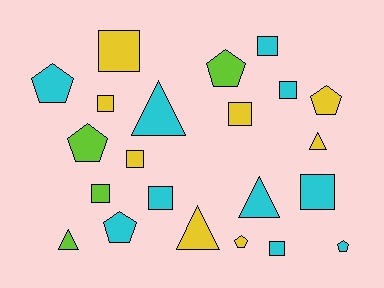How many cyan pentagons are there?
There are 3 cyan pentagons.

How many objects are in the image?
There are 22 objects.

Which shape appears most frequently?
Square, with 10 objects.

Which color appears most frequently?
Cyan, with 10 objects.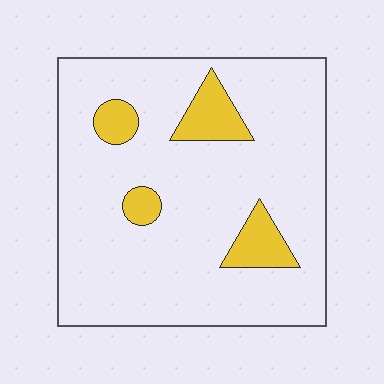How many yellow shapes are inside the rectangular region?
4.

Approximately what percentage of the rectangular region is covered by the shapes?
Approximately 10%.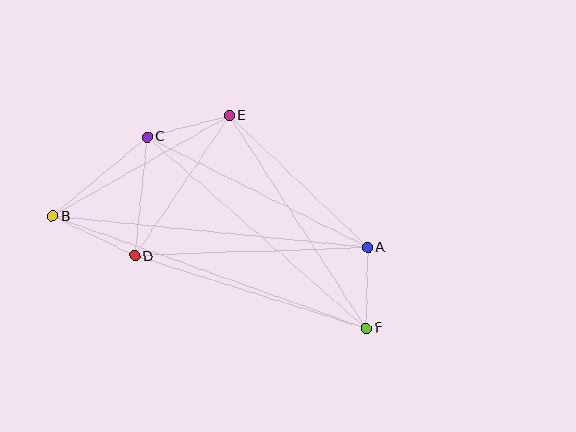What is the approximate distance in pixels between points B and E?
The distance between B and E is approximately 203 pixels.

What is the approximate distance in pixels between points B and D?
The distance between B and D is approximately 92 pixels.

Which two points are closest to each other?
Points A and F are closest to each other.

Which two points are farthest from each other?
Points B and F are farthest from each other.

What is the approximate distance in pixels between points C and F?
The distance between C and F is approximately 291 pixels.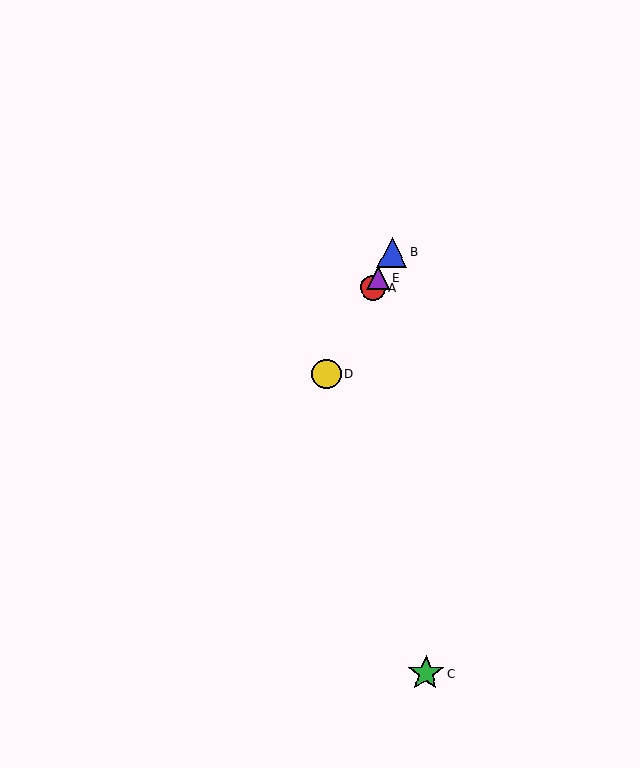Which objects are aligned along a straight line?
Objects A, B, D, E are aligned along a straight line.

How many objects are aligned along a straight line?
4 objects (A, B, D, E) are aligned along a straight line.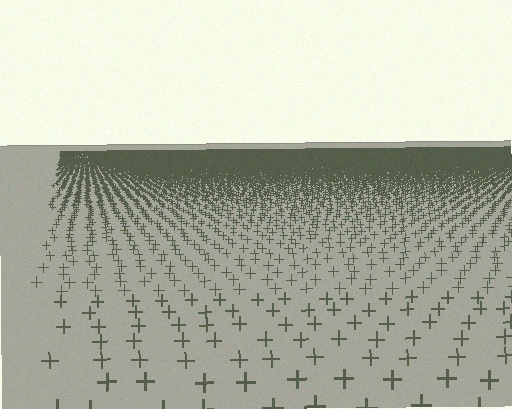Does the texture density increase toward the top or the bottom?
Density increases toward the top.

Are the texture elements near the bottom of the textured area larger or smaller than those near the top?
Larger. Near the bottom, elements are closer to the viewer and appear at a bigger on-screen size.